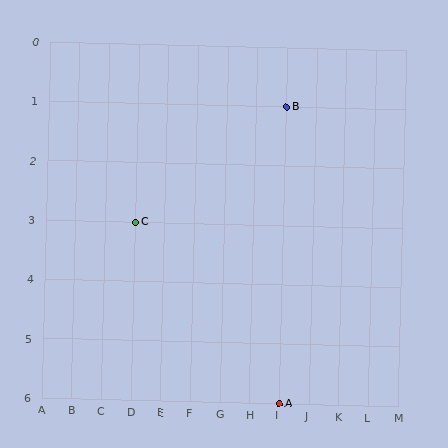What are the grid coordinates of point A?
Point A is at grid coordinates (I, 6).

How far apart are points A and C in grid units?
Points A and C are 5 columns and 3 rows apart (about 5.8 grid units diagonally).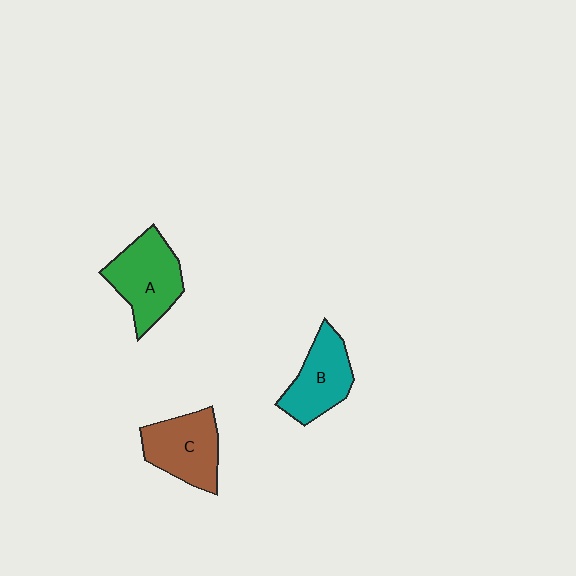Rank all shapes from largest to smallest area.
From largest to smallest: A (green), C (brown), B (teal).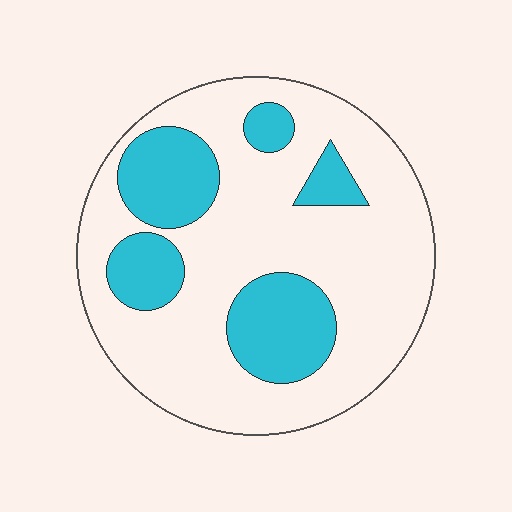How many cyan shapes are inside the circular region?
5.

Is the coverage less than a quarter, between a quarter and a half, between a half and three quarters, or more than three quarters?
Between a quarter and a half.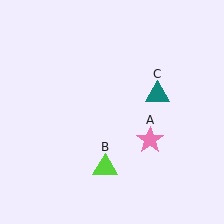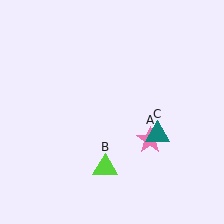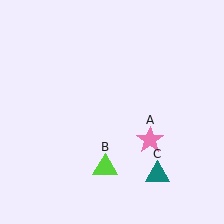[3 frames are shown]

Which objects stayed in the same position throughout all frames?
Pink star (object A) and lime triangle (object B) remained stationary.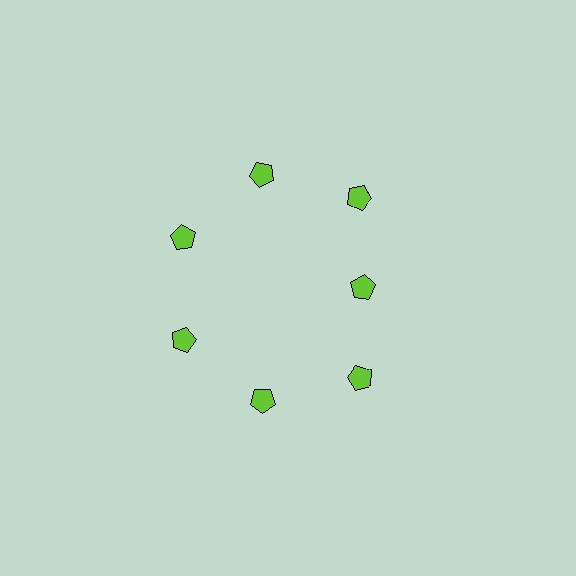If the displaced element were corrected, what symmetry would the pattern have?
It would have 7-fold rotational symmetry — the pattern would map onto itself every 51 degrees.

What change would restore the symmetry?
The symmetry would be restored by moving it outward, back onto the ring so that all 7 pentagons sit at equal angles and equal distance from the center.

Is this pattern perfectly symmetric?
No. The 7 lime pentagons are arranged in a ring, but one element near the 3 o'clock position is pulled inward toward the center, breaking the 7-fold rotational symmetry.